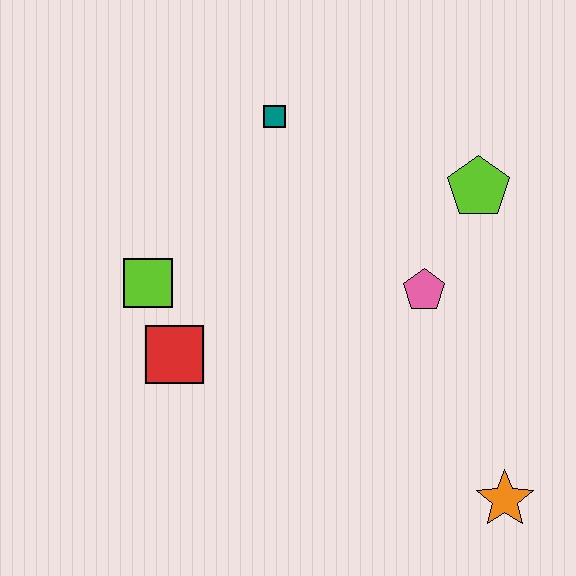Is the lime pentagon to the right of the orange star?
No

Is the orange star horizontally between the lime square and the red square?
No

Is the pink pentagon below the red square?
No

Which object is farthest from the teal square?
The orange star is farthest from the teal square.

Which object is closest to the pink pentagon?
The lime pentagon is closest to the pink pentagon.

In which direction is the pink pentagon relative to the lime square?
The pink pentagon is to the right of the lime square.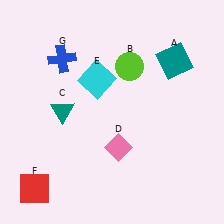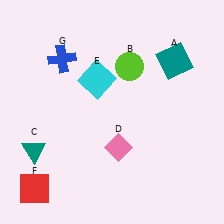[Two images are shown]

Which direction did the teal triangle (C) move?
The teal triangle (C) moved down.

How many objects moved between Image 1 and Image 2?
1 object moved between the two images.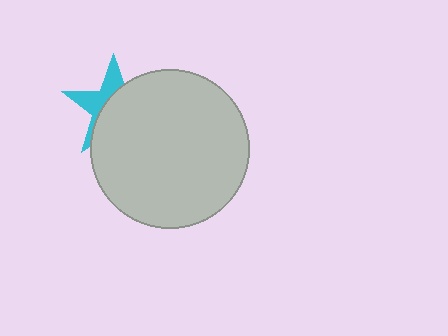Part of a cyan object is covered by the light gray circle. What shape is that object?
It is a star.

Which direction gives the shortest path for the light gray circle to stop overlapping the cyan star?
Moving toward the lower-right gives the shortest separation.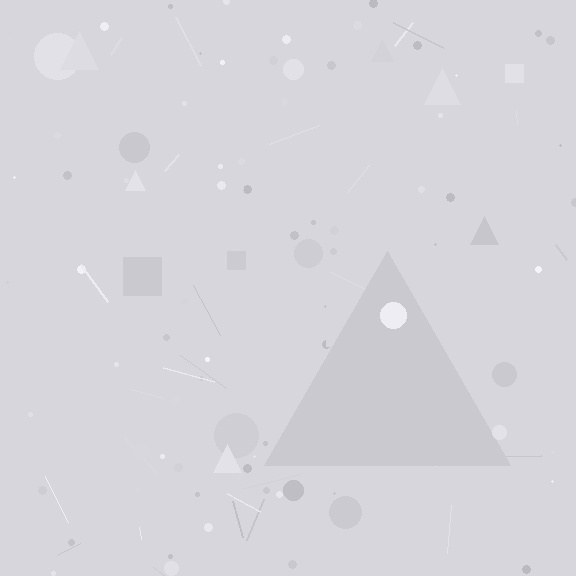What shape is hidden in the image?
A triangle is hidden in the image.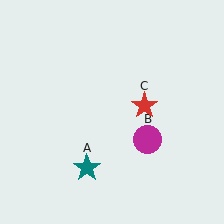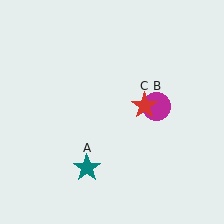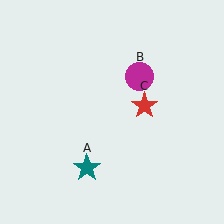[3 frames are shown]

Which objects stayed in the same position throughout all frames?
Teal star (object A) and red star (object C) remained stationary.